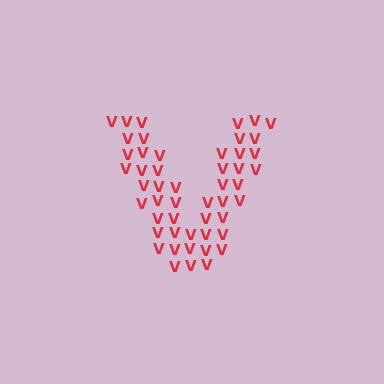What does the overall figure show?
The overall figure shows the letter V.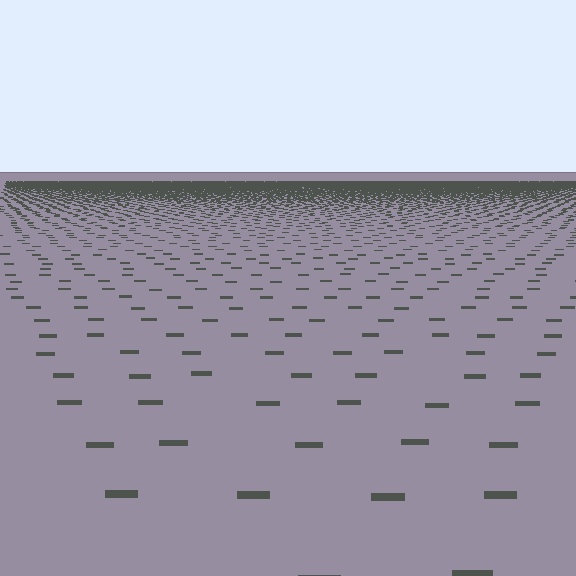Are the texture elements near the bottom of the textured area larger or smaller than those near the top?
Larger. Near the bottom, elements are closer to the viewer and appear at a bigger on-screen size.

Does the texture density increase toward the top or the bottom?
Density increases toward the top.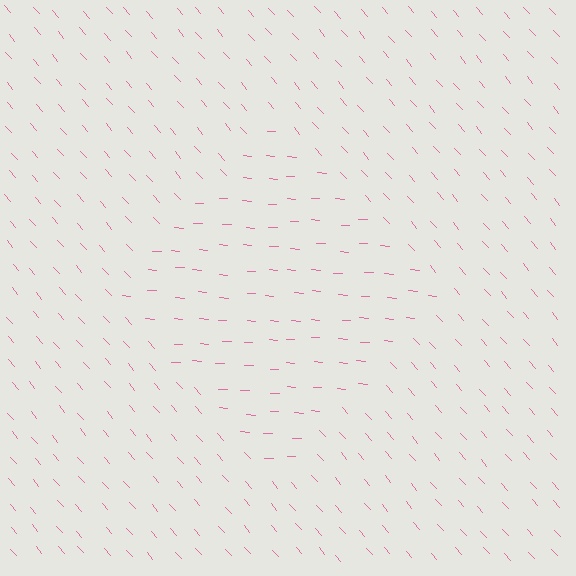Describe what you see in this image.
The image is filled with small pink line segments. A diamond region in the image has lines oriented differently from the surrounding lines, creating a visible texture boundary.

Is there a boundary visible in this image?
Yes, there is a texture boundary formed by a change in line orientation.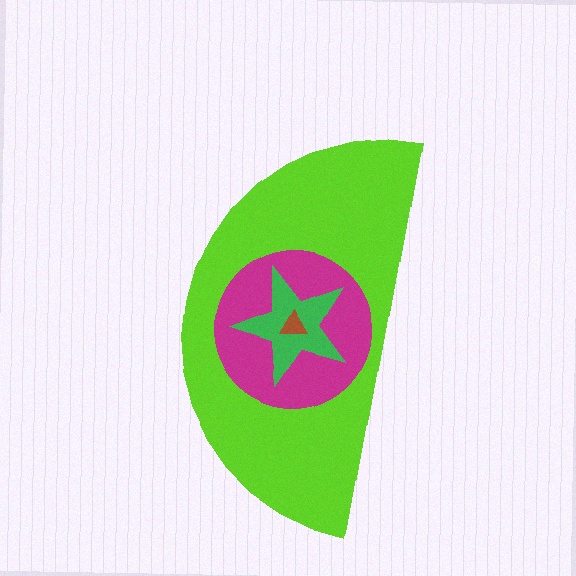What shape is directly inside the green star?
The brown triangle.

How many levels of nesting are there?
4.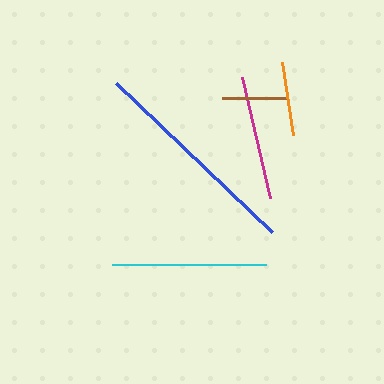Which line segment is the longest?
The blue line is the longest at approximately 215 pixels.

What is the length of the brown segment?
The brown segment is approximately 64 pixels long.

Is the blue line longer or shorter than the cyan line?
The blue line is longer than the cyan line.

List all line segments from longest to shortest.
From longest to shortest: blue, cyan, magenta, orange, brown.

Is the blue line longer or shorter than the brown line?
The blue line is longer than the brown line.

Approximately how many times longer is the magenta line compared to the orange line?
The magenta line is approximately 1.7 times the length of the orange line.